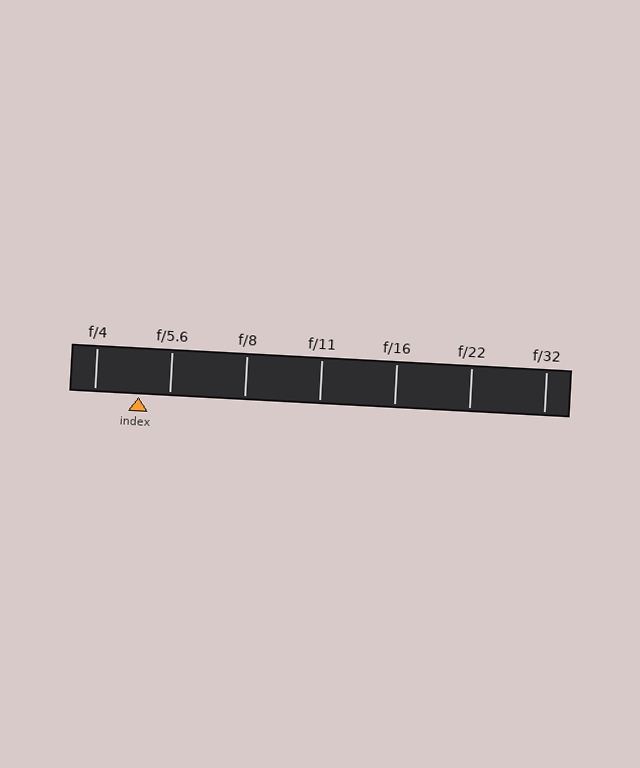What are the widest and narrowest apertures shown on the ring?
The widest aperture shown is f/4 and the narrowest is f/32.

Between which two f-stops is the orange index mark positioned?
The index mark is between f/4 and f/5.6.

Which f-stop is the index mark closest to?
The index mark is closest to f/5.6.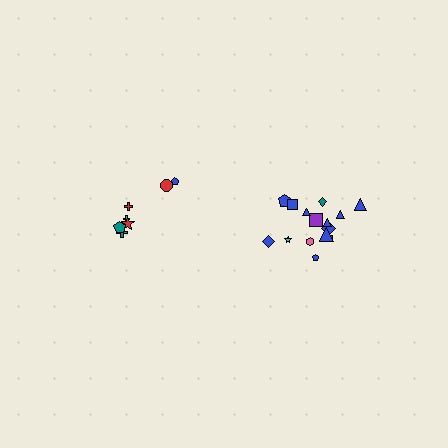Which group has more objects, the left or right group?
The right group.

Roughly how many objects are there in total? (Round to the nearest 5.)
Roughly 20 objects in total.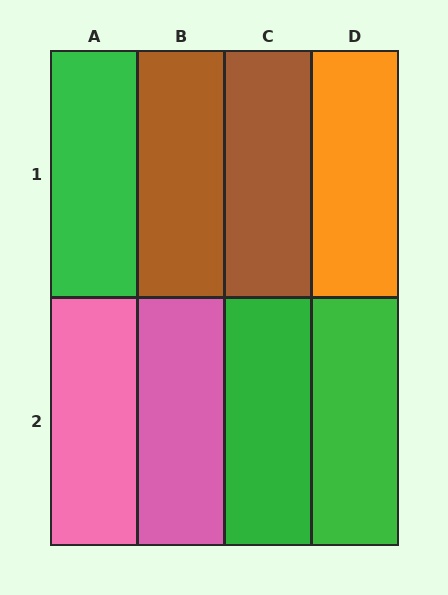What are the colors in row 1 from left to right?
Green, brown, brown, orange.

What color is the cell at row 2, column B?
Pink.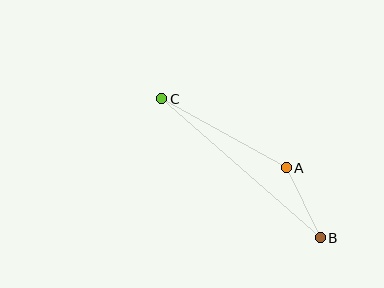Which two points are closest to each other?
Points A and B are closest to each other.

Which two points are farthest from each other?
Points B and C are farthest from each other.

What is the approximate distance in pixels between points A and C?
The distance between A and C is approximately 142 pixels.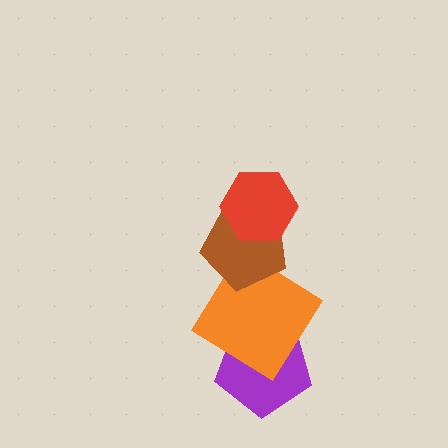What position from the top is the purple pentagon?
The purple pentagon is 4th from the top.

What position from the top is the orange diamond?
The orange diamond is 3rd from the top.